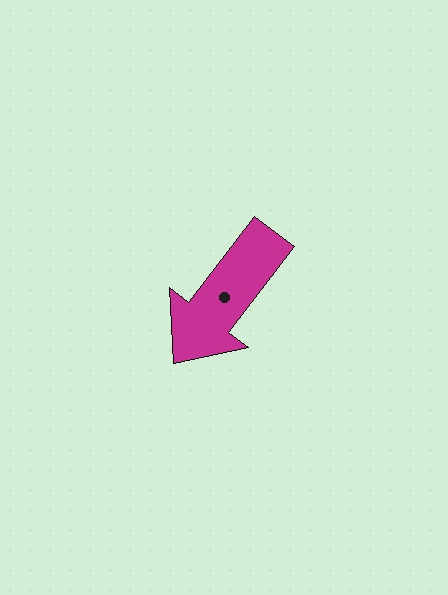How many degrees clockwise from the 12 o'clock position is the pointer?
Approximately 217 degrees.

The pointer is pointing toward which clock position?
Roughly 7 o'clock.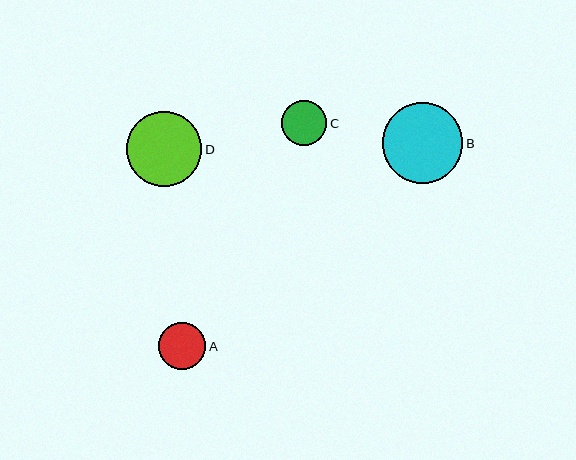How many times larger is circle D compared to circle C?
Circle D is approximately 1.7 times the size of circle C.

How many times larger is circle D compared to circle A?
Circle D is approximately 1.6 times the size of circle A.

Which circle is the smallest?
Circle C is the smallest with a size of approximately 45 pixels.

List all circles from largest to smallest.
From largest to smallest: B, D, A, C.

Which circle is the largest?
Circle B is the largest with a size of approximately 81 pixels.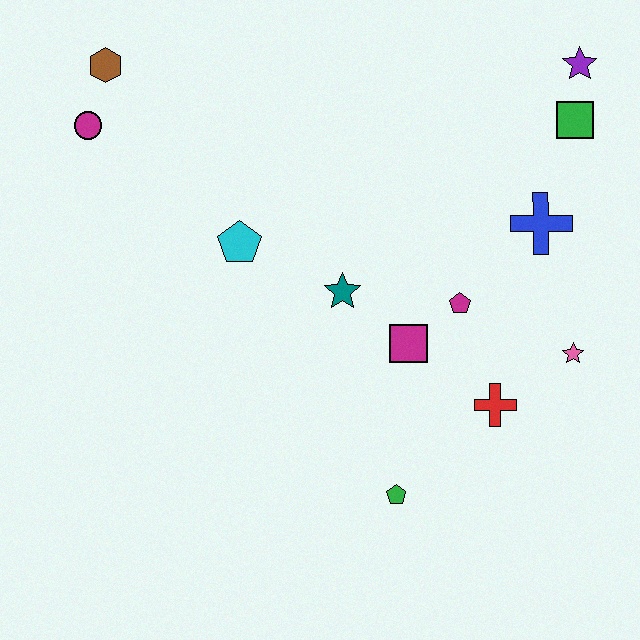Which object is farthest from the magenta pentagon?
The brown hexagon is farthest from the magenta pentagon.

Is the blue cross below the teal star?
No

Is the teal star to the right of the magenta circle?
Yes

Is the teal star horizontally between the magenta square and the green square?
No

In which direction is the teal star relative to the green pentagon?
The teal star is above the green pentagon.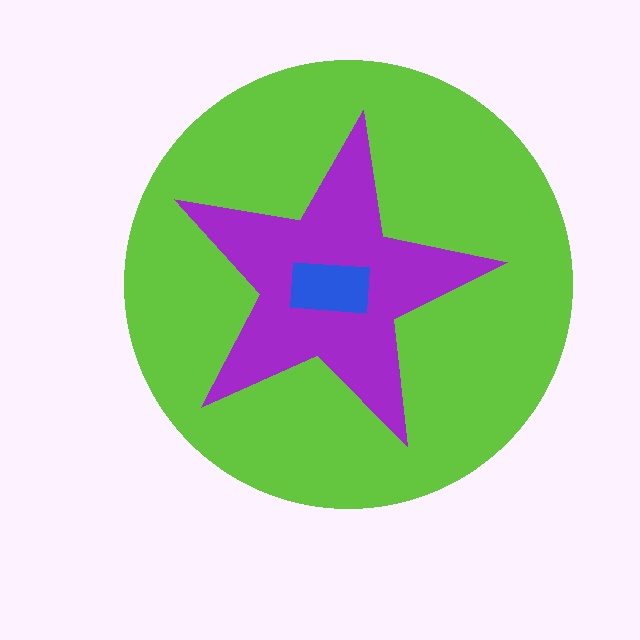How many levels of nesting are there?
3.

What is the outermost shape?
The lime circle.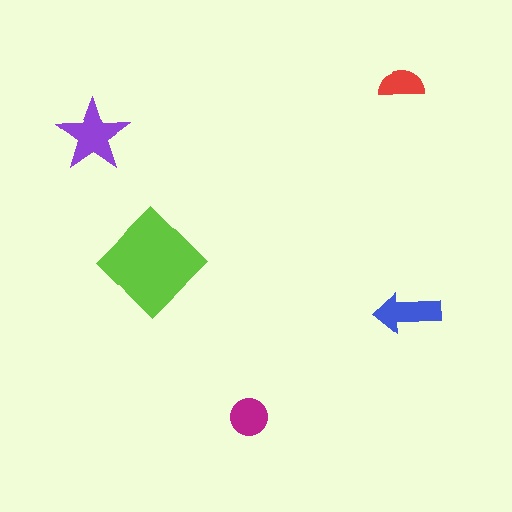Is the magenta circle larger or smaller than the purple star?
Smaller.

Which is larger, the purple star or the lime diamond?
The lime diamond.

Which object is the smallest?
The red semicircle.